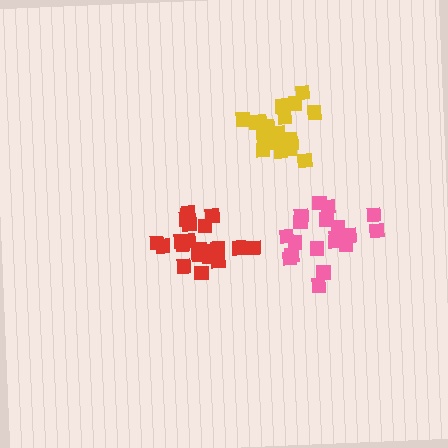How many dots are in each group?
Group 1: 19 dots, Group 2: 21 dots, Group 3: 21 dots (61 total).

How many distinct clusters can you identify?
There are 3 distinct clusters.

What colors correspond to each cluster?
The clusters are colored: pink, red, yellow.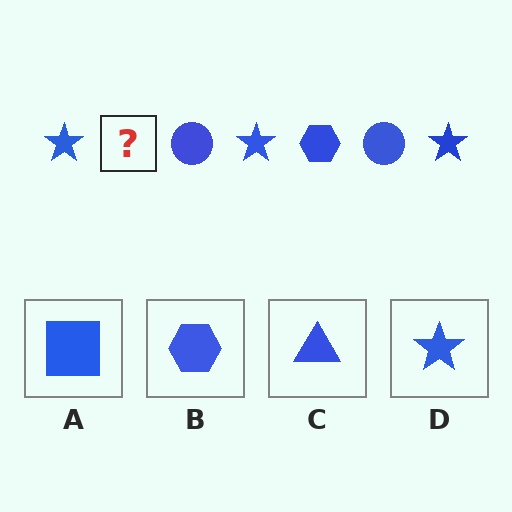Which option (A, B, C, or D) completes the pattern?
B.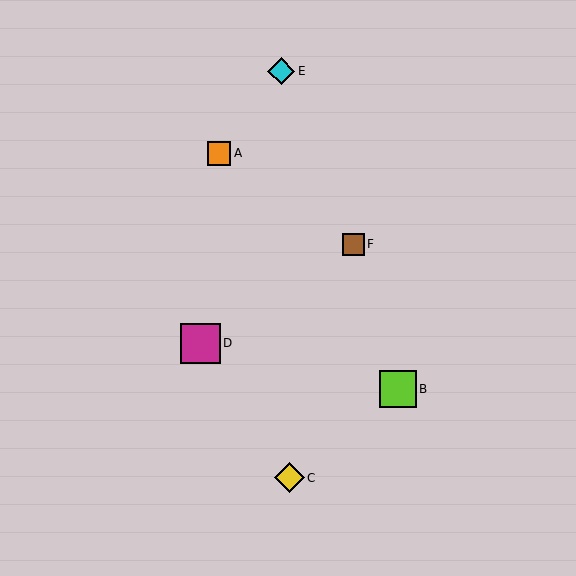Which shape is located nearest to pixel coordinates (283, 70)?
The cyan diamond (labeled E) at (281, 71) is nearest to that location.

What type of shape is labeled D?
Shape D is a magenta square.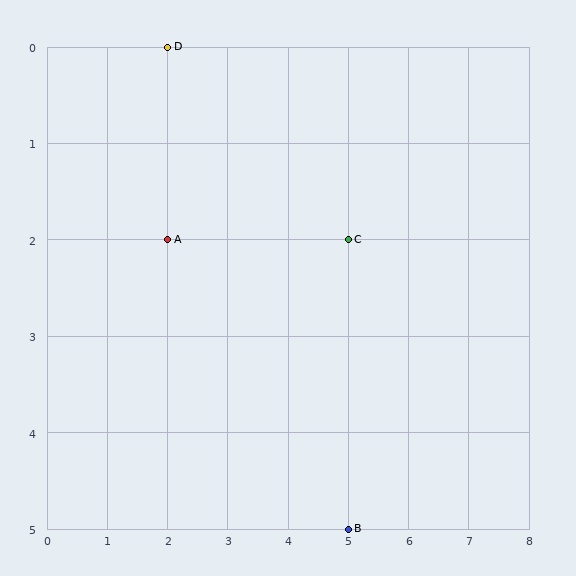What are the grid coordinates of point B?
Point B is at grid coordinates (5, 5).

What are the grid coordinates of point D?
Point D is at grid coordinates (2, 0).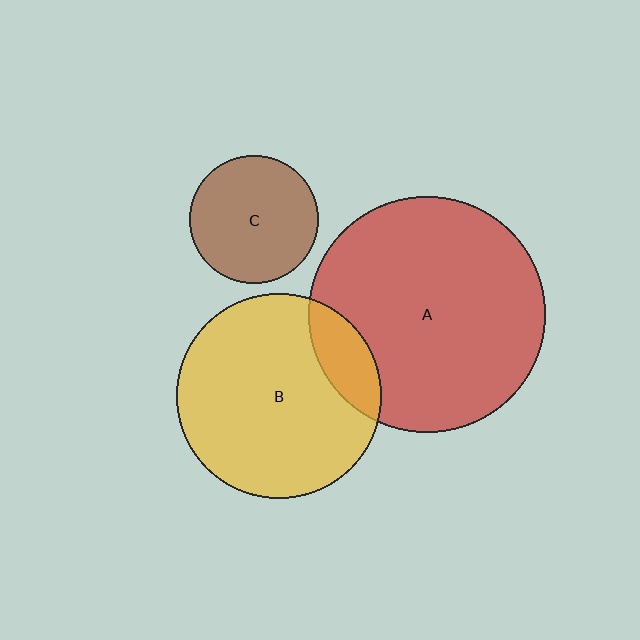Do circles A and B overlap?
Yes.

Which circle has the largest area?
Circle A (red).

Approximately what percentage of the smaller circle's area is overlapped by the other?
Approximately 15%.